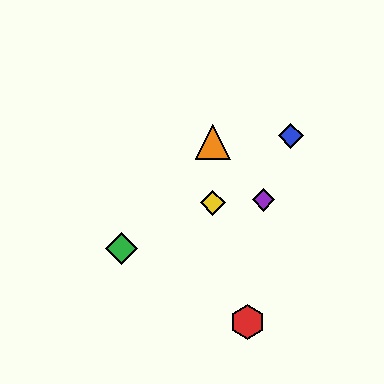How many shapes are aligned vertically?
2 shapes (the yellow diamond, the orange triangle) are aligned vertically.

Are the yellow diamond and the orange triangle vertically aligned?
Yes, both are at x≈213.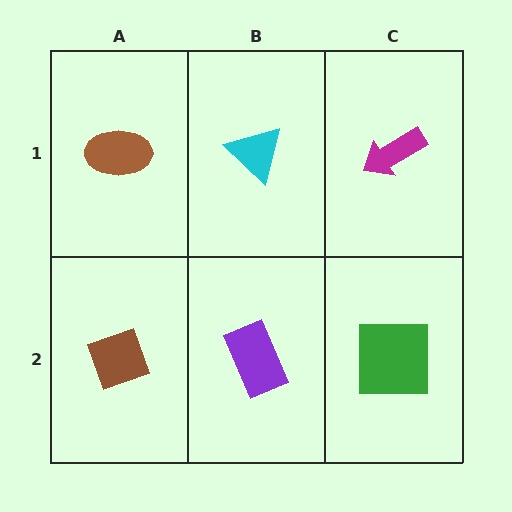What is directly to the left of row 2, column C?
A purple rectangle.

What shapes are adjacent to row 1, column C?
A green square (row 2, column C), a cyan triangle (row 1, column B).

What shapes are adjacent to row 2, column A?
A brown ellipse (row 1, column A), a purple rectangle (row 2, column B).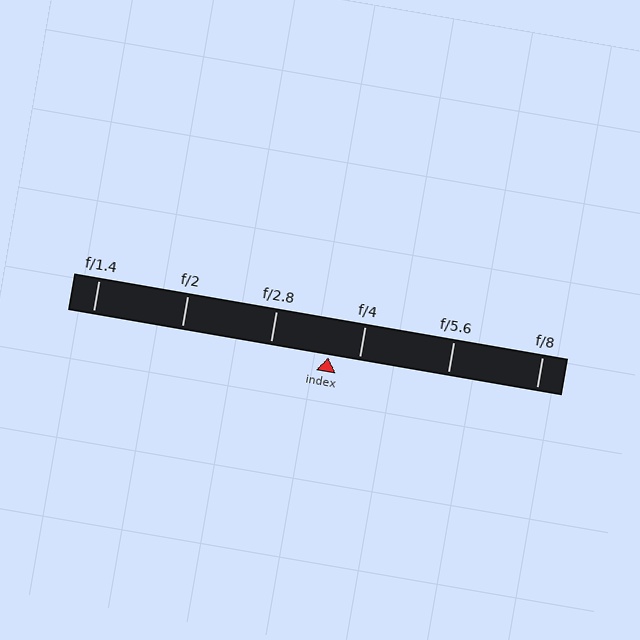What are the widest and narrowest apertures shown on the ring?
The widest aperture shown is f/1.4 and the narrowest is f/8.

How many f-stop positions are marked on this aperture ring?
There are 6 f-stop positions marked.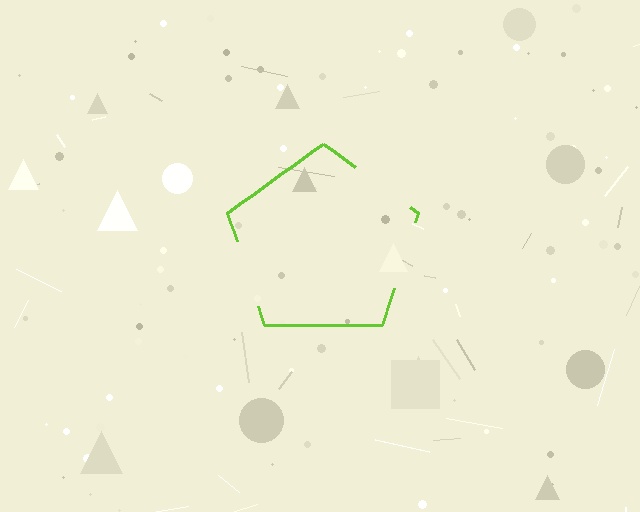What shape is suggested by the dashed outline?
The dashed outline suggests a pentagon.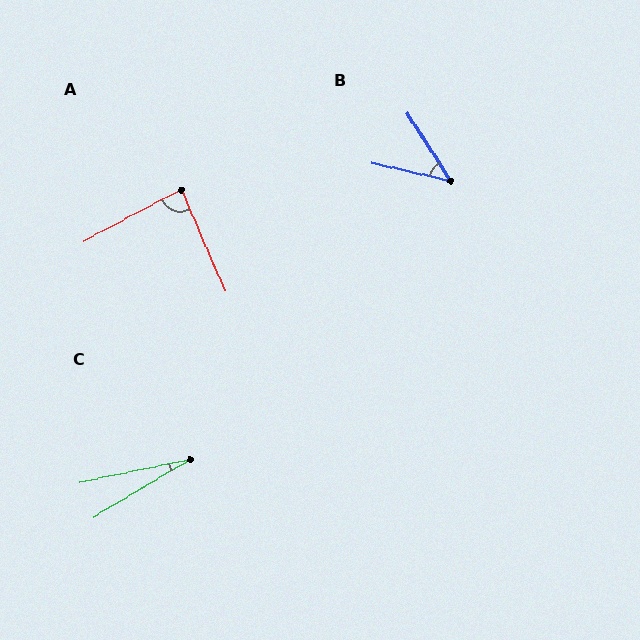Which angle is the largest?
A, at approximately 85 degrees.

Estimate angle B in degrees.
Approximately 45 degrees.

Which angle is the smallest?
C, at approximately 19 degrees.